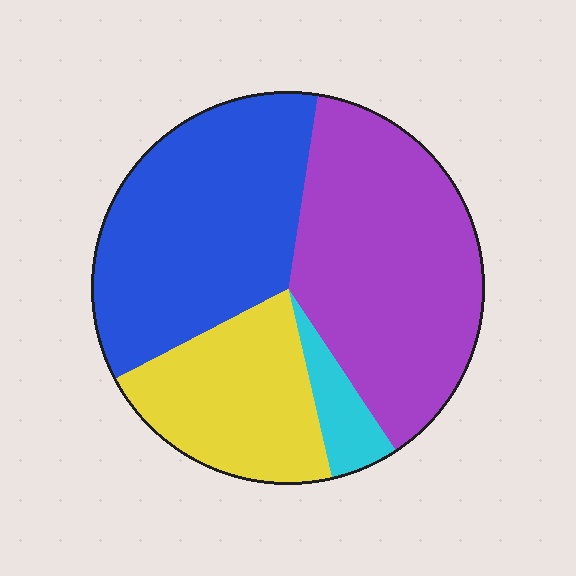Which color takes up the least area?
Cyan, at roughly 5%.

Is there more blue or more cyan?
Blue.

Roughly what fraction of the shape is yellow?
Yellow covers around 20% of the shape.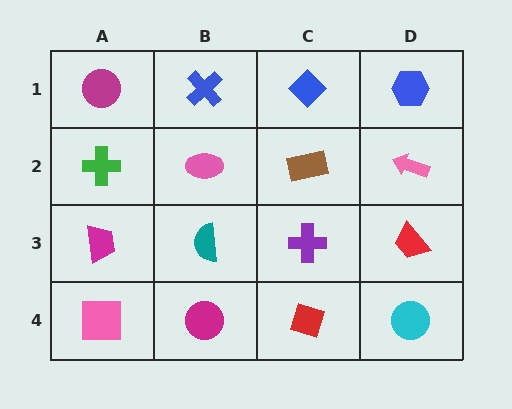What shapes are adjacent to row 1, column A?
A green cross (row 2, column A), a blue cross (row 1, column B).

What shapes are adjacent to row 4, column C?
A purple cross (row 3, column C), a magenta circle (row 4, column B), a cyan circle (row 4, column D).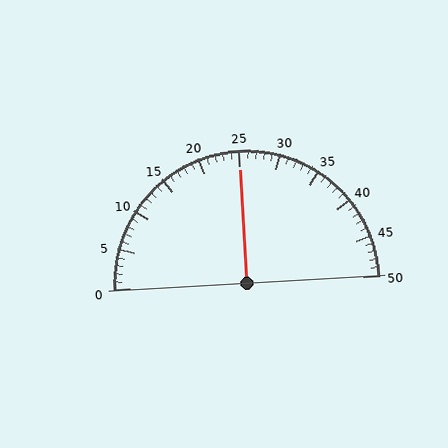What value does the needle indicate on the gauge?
The needle indicates approximately 25.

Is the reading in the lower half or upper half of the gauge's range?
The reading is in the upper half of the range (0 to 50).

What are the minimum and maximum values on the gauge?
The gauge ranges from 0 to 50.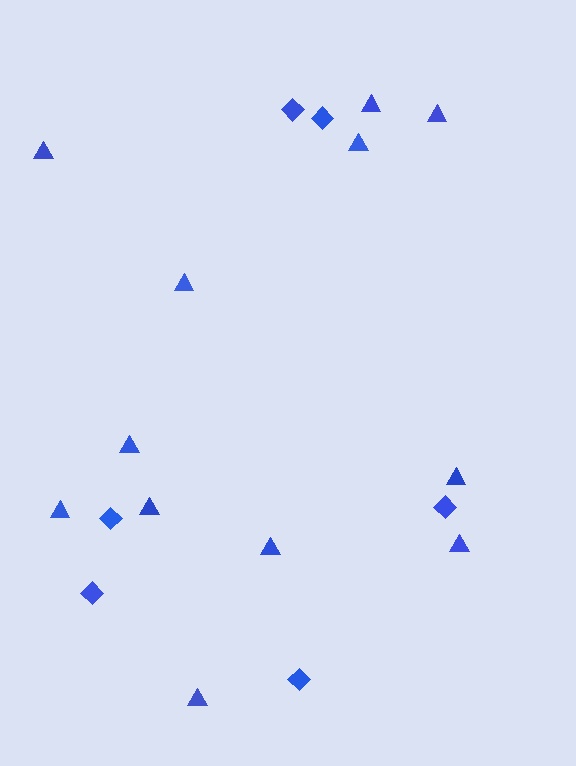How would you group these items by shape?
There are 2 groups: one group of diamonds (6) and one group of triangles (12).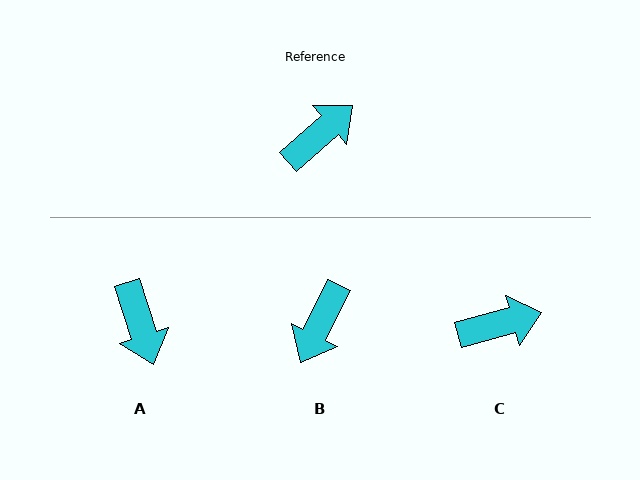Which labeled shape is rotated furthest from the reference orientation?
B, about 158 degrees away.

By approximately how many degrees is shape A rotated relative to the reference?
Approximately 113 degrees clockwise.